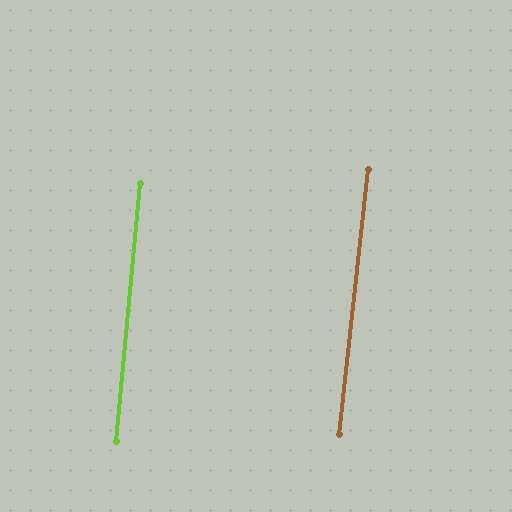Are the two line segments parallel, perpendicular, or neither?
Parallel — their directions differ by only 0.9°.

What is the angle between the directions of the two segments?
Approximately 1 degree.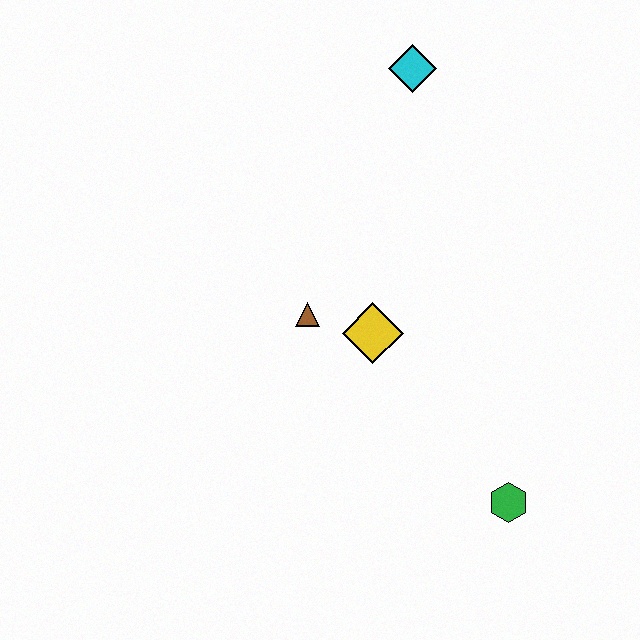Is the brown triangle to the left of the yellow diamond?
Yes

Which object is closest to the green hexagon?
The yellow diamond is closest to the green hexagon.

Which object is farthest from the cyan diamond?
The green hexagon is farthest from the cyan diamond.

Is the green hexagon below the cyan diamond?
Yes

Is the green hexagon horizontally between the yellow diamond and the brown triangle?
No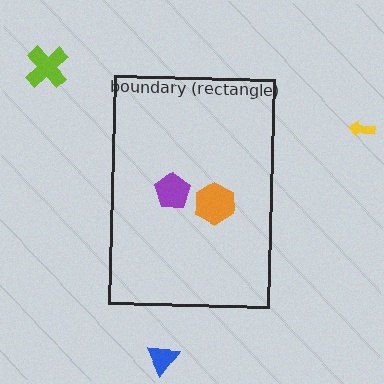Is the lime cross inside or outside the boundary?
Outside.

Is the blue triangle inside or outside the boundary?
Outside.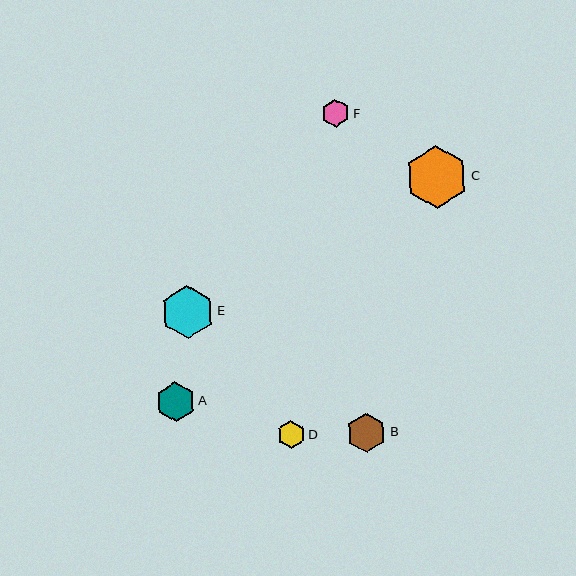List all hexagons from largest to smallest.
From largest to smallest: C, E, A, B, F, D.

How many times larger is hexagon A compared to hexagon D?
Hexagon A is approximately 1.4 times the size of hexagon D.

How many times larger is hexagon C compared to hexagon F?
Hexagon C is approximately 2.3 times the size of hexagon F.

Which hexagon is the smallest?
Hexagon D is the smallest with a size of approximately 28 pixels.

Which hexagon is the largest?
Hexagon C is the largest with a size of approximately 63 pixels.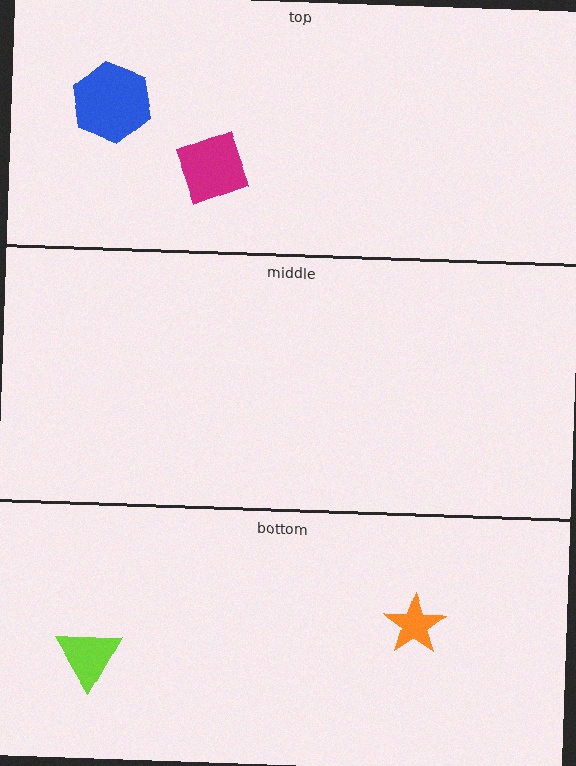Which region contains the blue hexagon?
The top region.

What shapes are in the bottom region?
The lime triangle, the orange star.